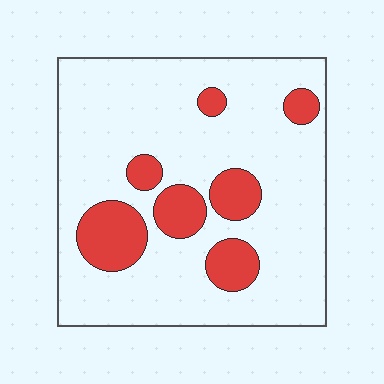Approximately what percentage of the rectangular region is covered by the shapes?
Approximately 20%.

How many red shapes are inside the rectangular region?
7.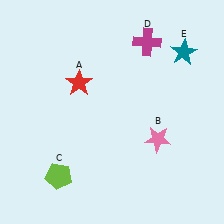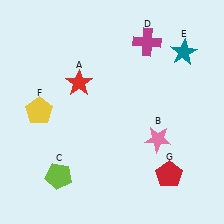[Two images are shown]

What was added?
A yellow pentagon (F), a red pentagon (G) were added in Image 2.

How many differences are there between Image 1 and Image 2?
There are 2 differences between the two images.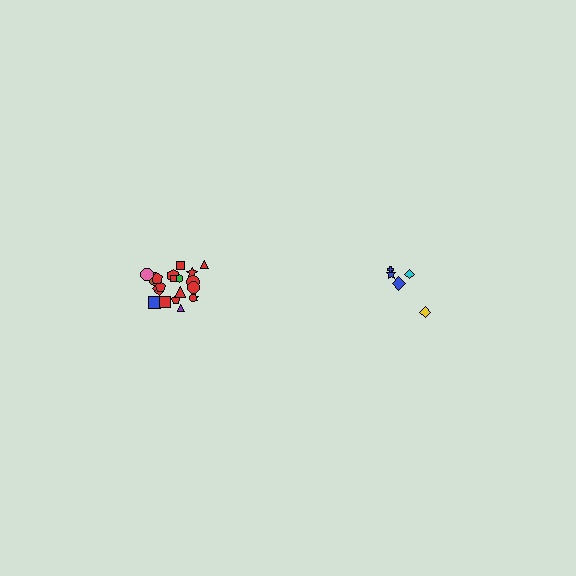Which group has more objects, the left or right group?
The left group.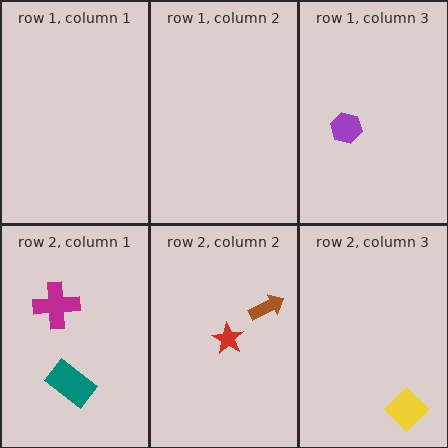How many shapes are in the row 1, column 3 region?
1.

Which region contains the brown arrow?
The row 2, column 2 region.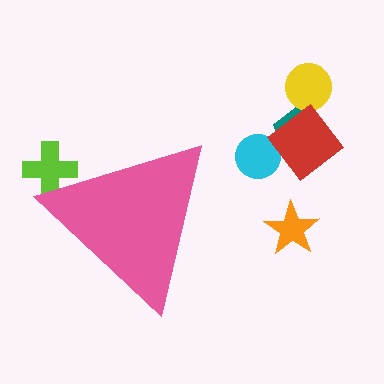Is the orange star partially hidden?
No, the orange star is fully visible.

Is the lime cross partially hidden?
Yes, the lime cross is partially hidden behind the pink triangle.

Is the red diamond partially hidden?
No, the red diamond is fully visible.